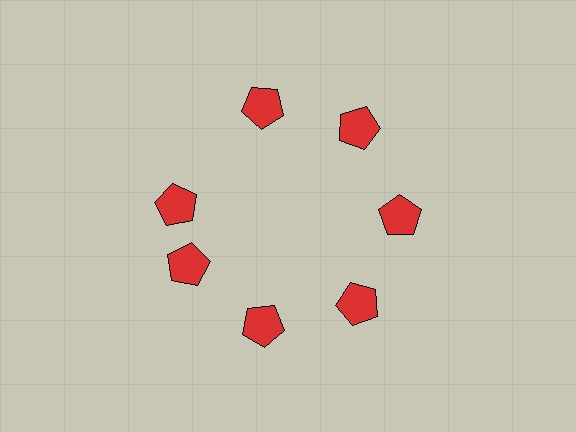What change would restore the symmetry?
The symmetry would be restored by rotating it back into even spacing with its neighbors so that all 7 pentagons sit at equal angles and equal distance from the center.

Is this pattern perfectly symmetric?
No. The 7 red pentagons are arranged in a ring, but one element near the 10 o'clock position is rotated out of alignment along the ring, breaking the 7-fold rotational symmetry.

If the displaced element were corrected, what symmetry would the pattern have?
It would have 7-fold rotational symmetry — the pattern would map onto itself every 51 degrees.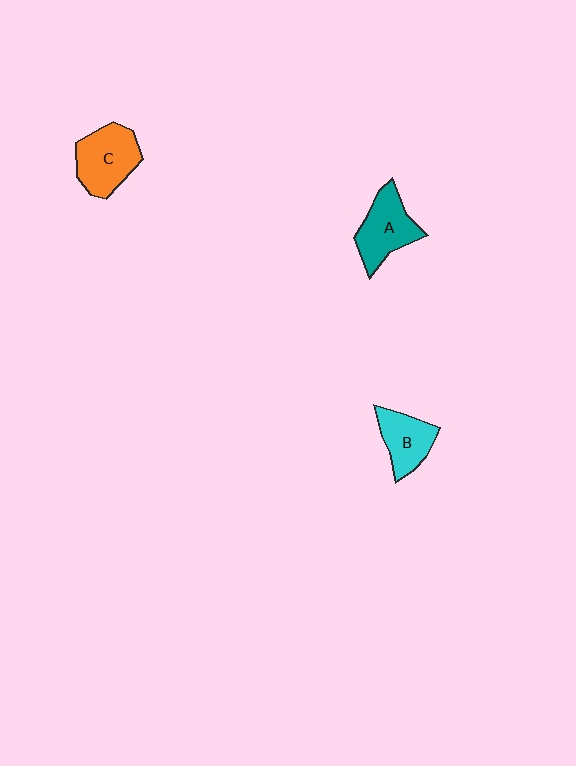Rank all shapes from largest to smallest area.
From largest to smallest: C (orange), A (teal), B (cyan).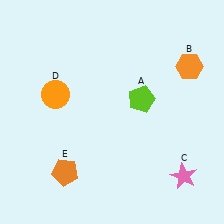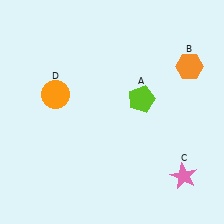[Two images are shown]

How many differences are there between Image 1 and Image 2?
There is 1 difference between the two images.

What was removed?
The orange pentagon (E) was removed in Image 2.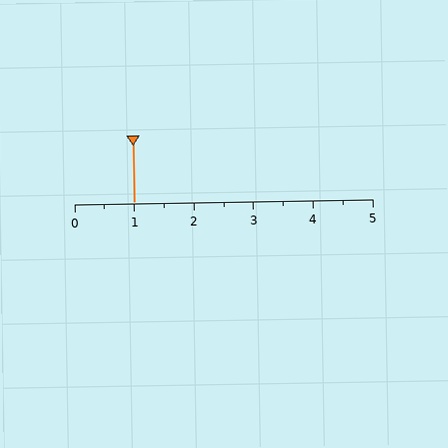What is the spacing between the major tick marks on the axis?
The major ticks are spaced 1 apart.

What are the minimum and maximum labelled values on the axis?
The axis runs from 0 to 5.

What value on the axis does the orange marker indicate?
The marker indicates approximately 1.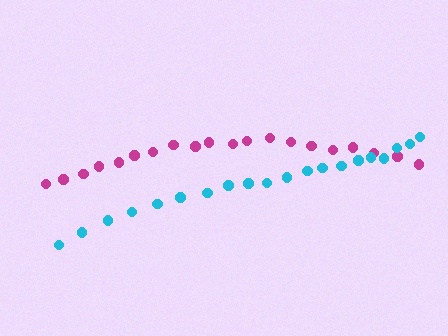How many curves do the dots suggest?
There are 2 distinct paths.